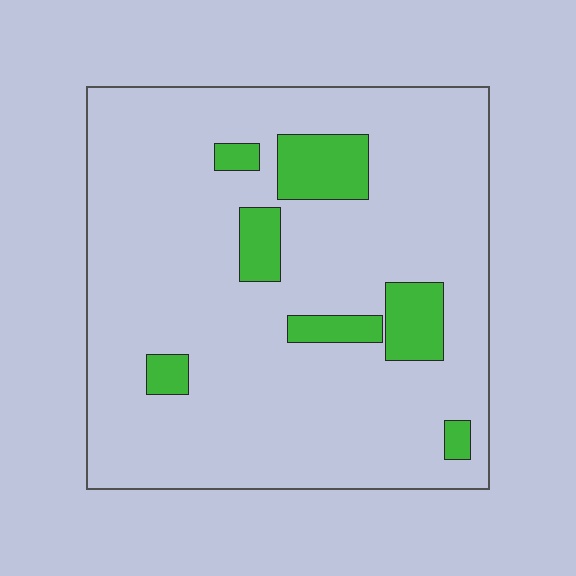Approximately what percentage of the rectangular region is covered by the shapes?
Approximately 15%.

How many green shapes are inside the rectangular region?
7.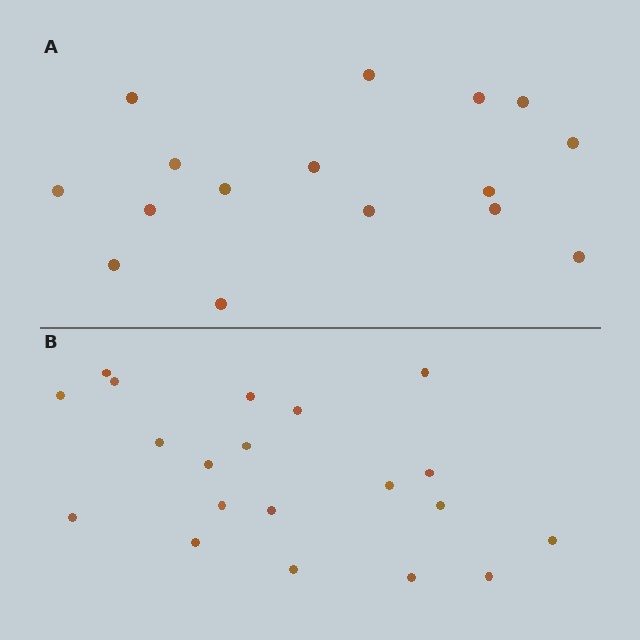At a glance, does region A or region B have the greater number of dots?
Region B (the bottom region) has more dots.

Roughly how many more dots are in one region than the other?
Region B has about 4 more dots than region A.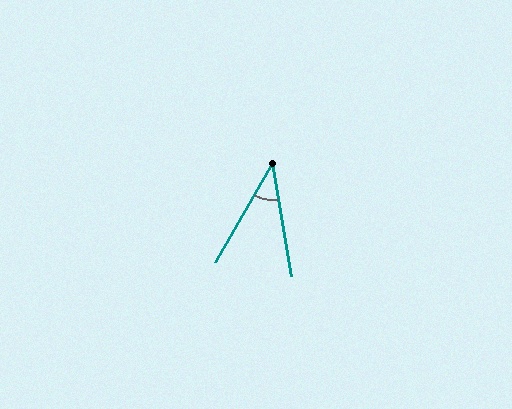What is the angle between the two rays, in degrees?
Approximately 40 degrees.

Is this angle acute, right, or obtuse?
It is acute.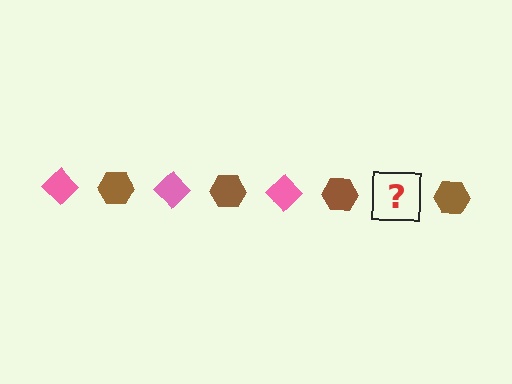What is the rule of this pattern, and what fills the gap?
The rule is that the pattern alternates between pink diamond and brown hexagon. The gap should be filled with a pink diamond.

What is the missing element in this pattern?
The missing element is a pink diamond.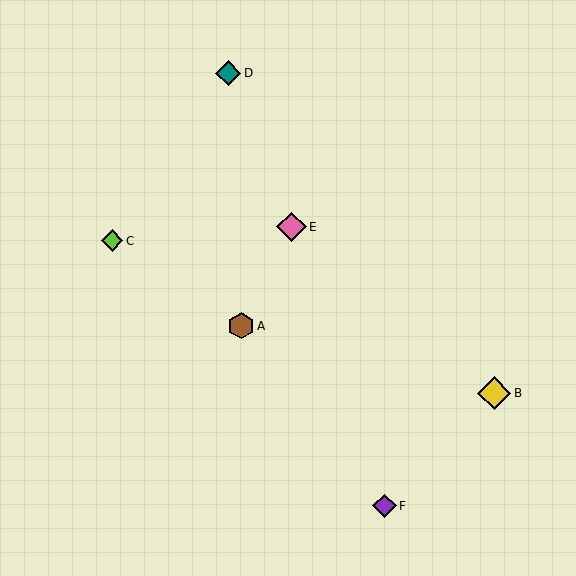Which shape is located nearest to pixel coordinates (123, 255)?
The lime diamond (labeled C) at (112, 241) is nearest to that location.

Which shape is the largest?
The yellow diamond (labeled B) is the largest.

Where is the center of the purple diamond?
The center of the purple diamond is at (384, 506).